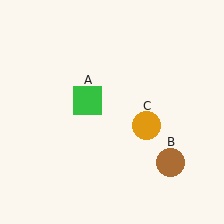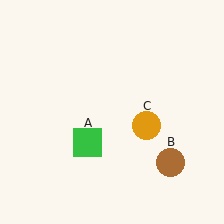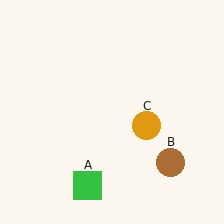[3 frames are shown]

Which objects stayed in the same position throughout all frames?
Brown circle (object B) and orange circle (object C) remained stationary.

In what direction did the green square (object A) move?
The green square (object A) moved down.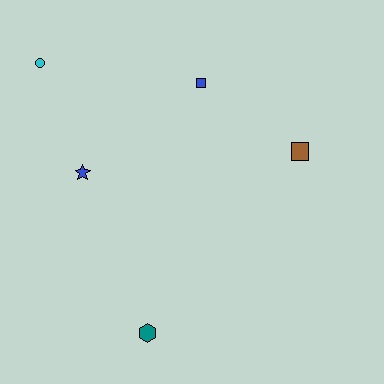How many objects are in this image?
There are 5 objects.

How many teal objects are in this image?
There is 1 teal object.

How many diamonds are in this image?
There are no diamonds.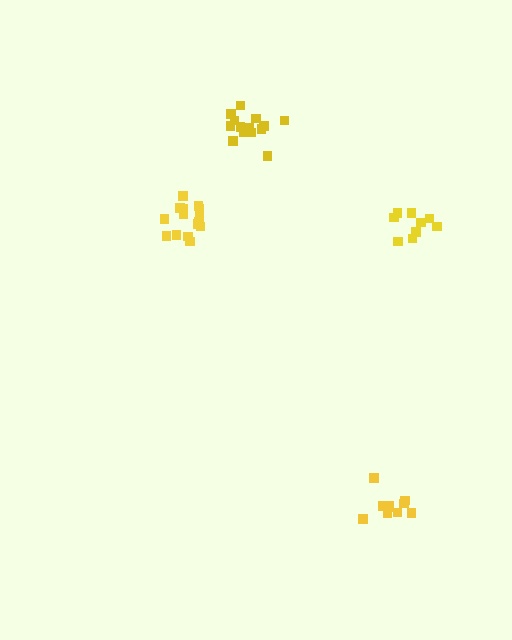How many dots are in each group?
Group 1: 15 dots, Group 2: 10 dots, Group 3: 14 dots, Group 4: 9 dots (48 total).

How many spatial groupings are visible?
There are 4 spatial groupings.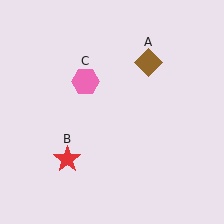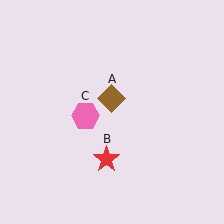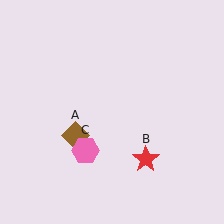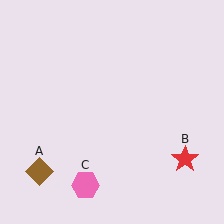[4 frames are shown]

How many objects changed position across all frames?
3 objects changed position: brown diamond (object A), red star (object B), pink hexagon (object C).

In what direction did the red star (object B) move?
The red star (object B) moved right.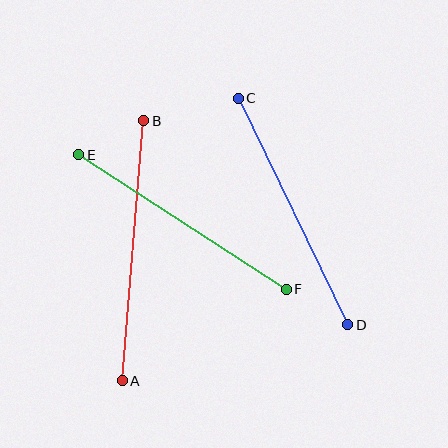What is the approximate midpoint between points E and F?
The midpoint is at approximately (183, 222) pixels.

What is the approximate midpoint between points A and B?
The midpoint is at approximately (133, 251) pixels.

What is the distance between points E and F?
The distance is approximately 247 pixels.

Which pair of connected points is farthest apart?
Points A and B are farthest apart.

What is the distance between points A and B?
The distance is approximately 261 pixels.